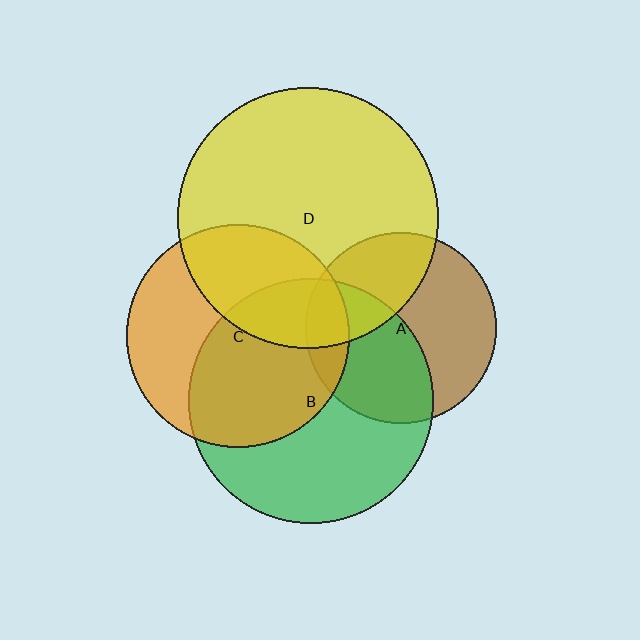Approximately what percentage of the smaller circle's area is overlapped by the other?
Approximately 15%.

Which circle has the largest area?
Circle D (yellow).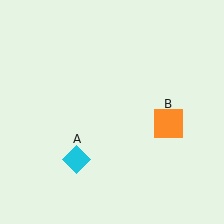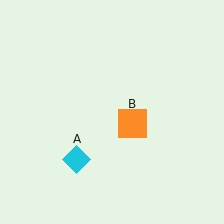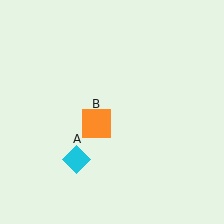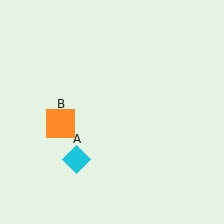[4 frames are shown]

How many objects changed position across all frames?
1 object changed position: orange square (object B).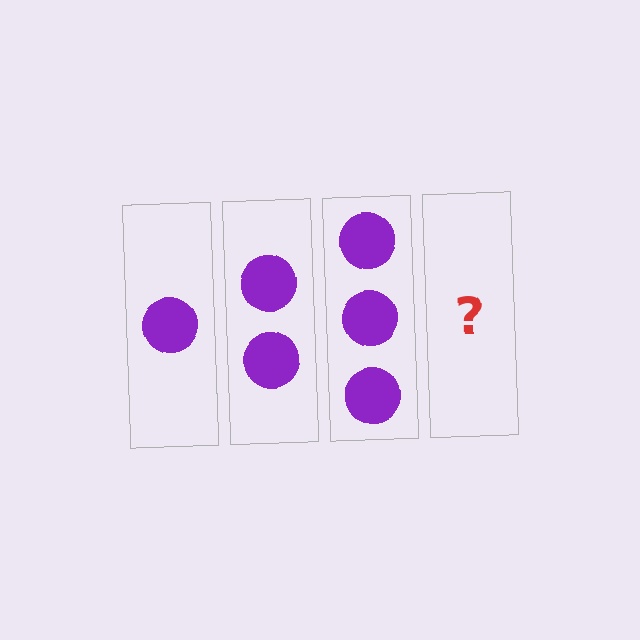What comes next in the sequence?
The next element should be 4 circles.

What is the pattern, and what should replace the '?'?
The pattern is that each step adds one more circle. The '?' should be 4 circles.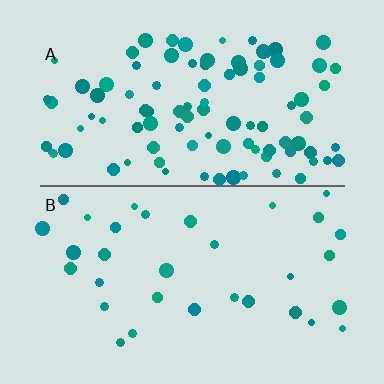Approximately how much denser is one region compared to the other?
Approximately 3.0× — region A over region B.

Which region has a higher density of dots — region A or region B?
A (the top).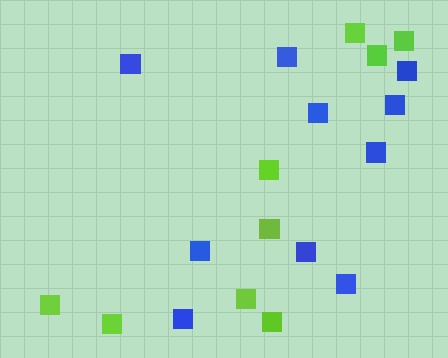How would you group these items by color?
There are 2 groups: one group of lime squares (9) and one group of blue squares (10).